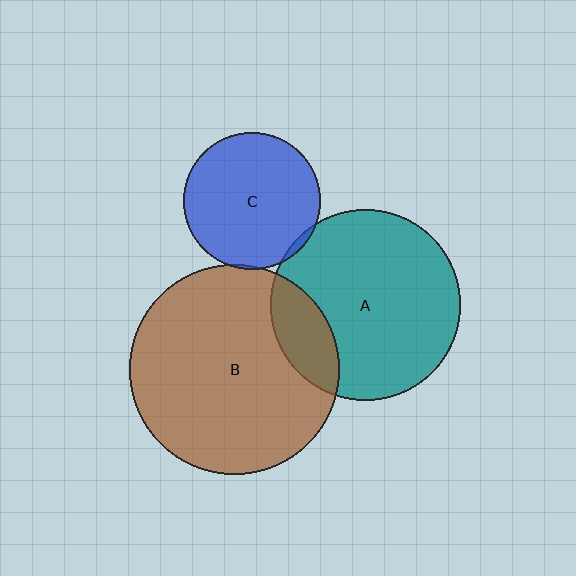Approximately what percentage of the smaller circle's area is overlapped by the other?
Approximately 20%.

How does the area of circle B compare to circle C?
Approximately 2.3 times.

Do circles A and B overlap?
Yes.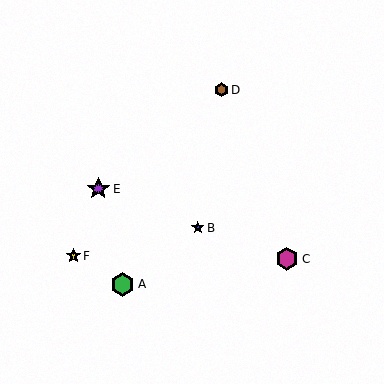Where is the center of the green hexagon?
The center of the green hexagon is at (123, 284).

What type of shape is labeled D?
Shape D is a brown hexagon.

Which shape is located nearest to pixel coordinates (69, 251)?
The yellow star (labeled F) at (73, 256) is nearest to that location.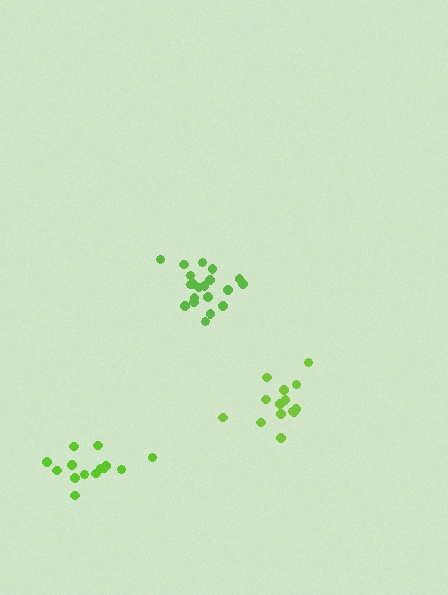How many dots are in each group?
Group 1: 15 dots, Group 2: 15 dots, Group 3: 20 dots (50 total).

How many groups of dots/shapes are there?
There are 3 groups.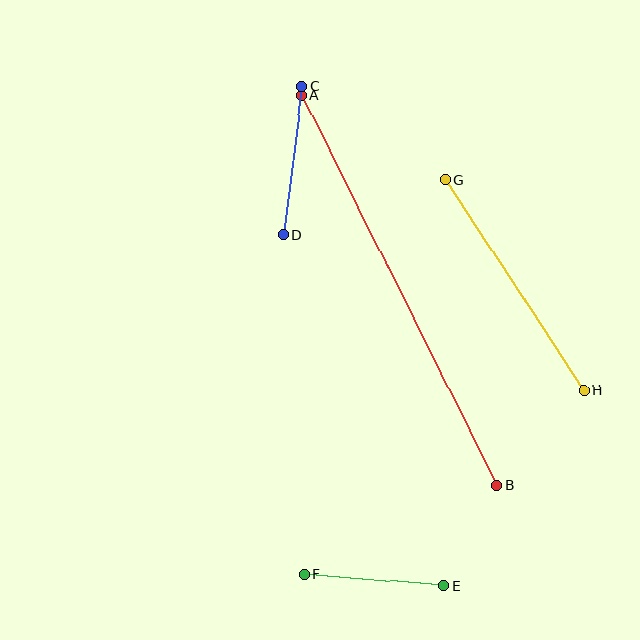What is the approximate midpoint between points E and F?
The midpoint is at approximately (374, 580) pixels.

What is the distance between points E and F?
The distance is approximately 140 pixels.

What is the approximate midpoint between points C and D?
The midpoint is at approximately (293, 161) pixels.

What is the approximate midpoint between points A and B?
The midpoint is at approximately (399, 290) pixels.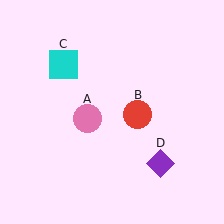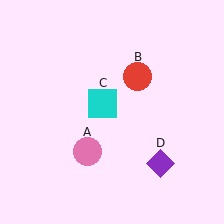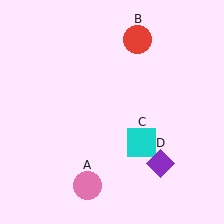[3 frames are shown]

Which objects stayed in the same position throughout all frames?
Purple diamond (object D) remained stationary.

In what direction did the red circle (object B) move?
The red circle (object B) moved up.